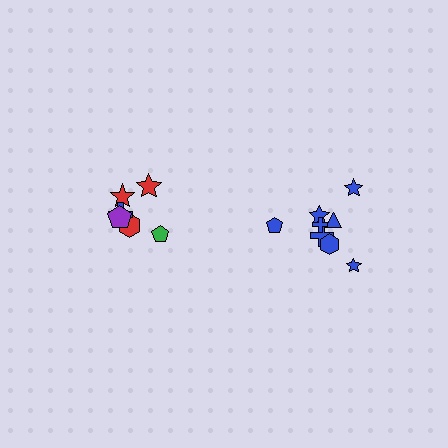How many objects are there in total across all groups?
There are 14 objects.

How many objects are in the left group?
There are 6 objects.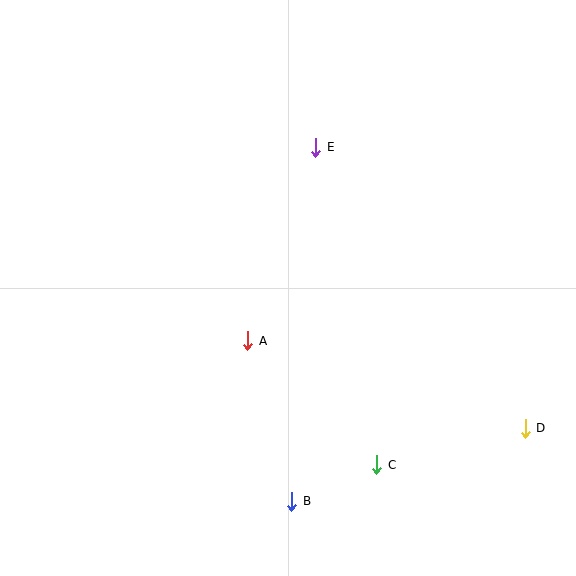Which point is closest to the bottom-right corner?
Point D is closest to the bottom-right corner.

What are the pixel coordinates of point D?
Point D is at (525, 428).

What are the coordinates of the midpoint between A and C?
The midpoint between A and C is at (312, 403).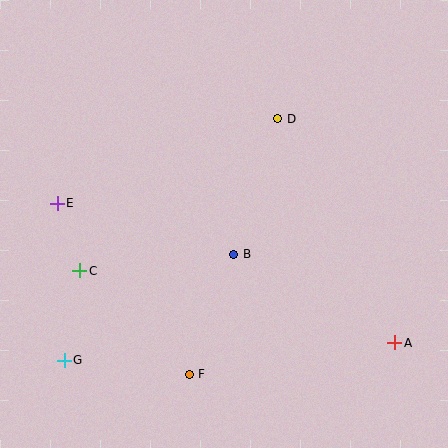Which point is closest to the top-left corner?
Point E is closest to the top-left corner.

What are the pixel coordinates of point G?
Point G is at (64, 360).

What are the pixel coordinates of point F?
Point F is at (189, 374).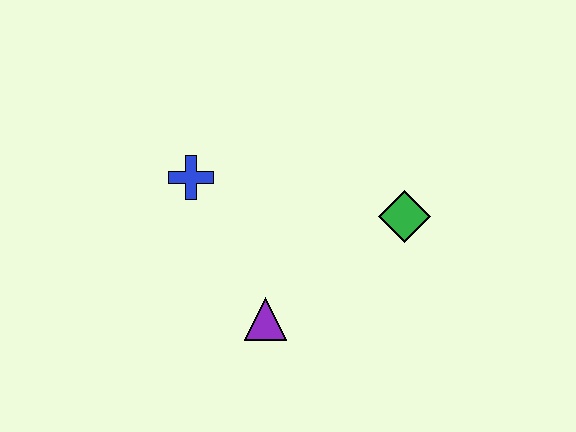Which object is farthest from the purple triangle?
The green diamond is farthest from the purple triangle.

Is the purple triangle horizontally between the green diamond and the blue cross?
Yes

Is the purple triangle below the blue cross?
Yes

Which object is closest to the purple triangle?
The blue cross is closest to the purple triangle.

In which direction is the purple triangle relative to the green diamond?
The purple triangle is to the left of the green diamond.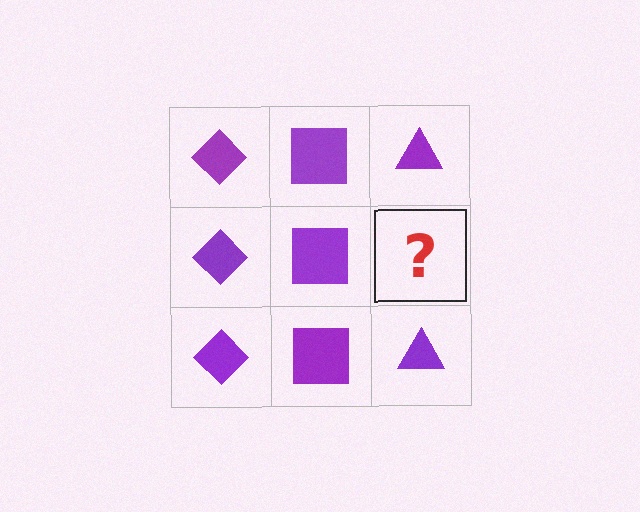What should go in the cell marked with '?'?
The missing cell should contain a purple triangle.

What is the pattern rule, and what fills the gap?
The rule is that each column has a consistent shape. The gap should be filled with a purple triangle.